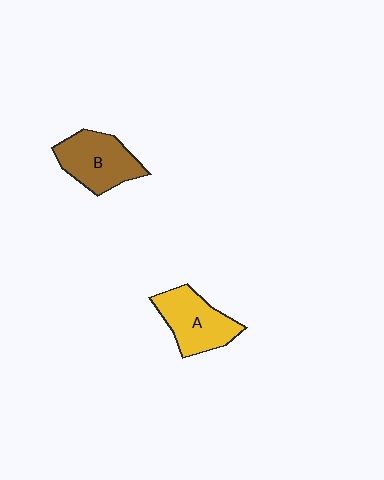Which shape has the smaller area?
Shape A (yellow).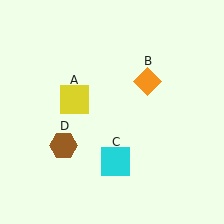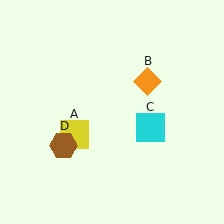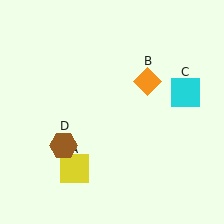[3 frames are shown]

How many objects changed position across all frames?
2 objects changed position: yellow square (object A), cyan square (object C).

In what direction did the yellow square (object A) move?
The yellow square (object A) moved down.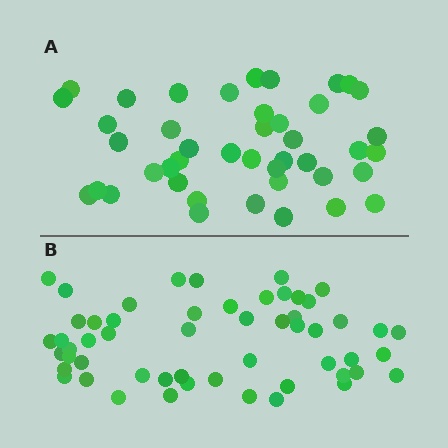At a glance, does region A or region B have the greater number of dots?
Region B (the bottom region) has more dots.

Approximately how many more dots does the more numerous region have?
Region B has roughly 12 or so more dots than region A.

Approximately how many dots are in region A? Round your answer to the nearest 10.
About 40 dots. (The exact count is 43, which rounds to 40.)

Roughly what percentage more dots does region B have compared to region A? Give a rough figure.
About 25% more.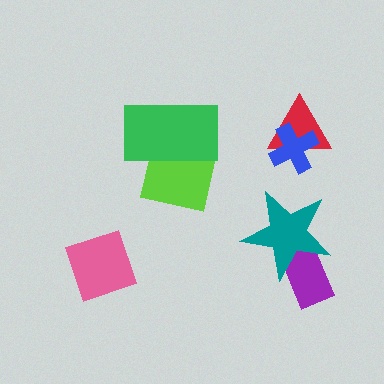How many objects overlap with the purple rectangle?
1 object overlaps with the purple rectangle.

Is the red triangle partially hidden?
Yes, it is partially covered by another shape.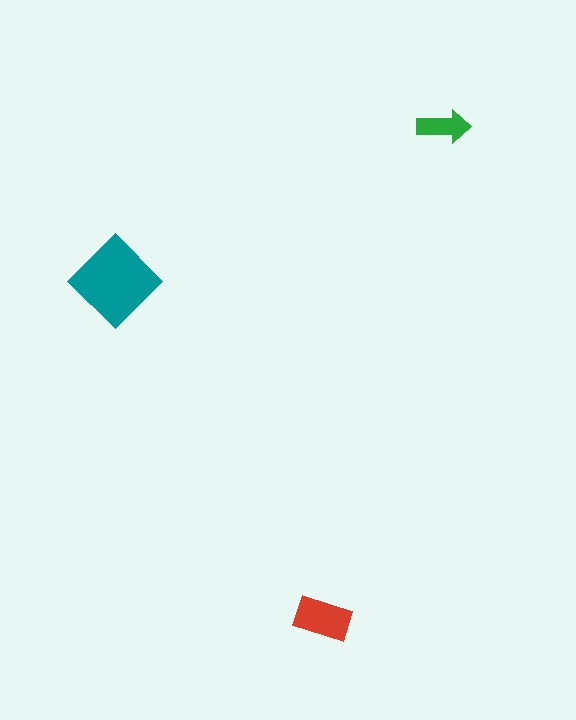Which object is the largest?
The teal diamond.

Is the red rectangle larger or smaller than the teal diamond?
Smaller.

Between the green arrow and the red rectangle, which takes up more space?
The red rectangle.